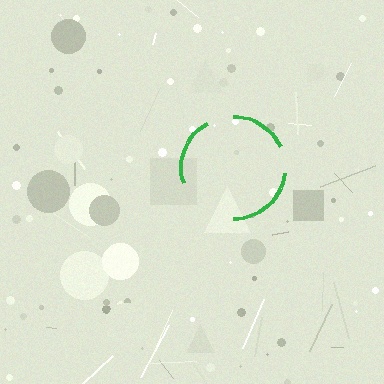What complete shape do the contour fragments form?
The contour fragments form a circle.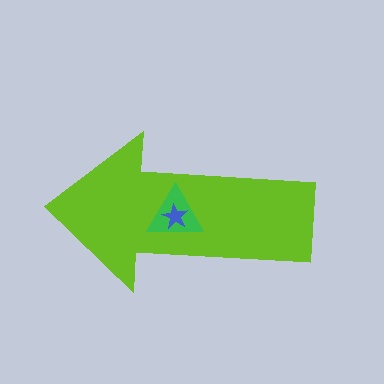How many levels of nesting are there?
3.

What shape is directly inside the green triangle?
The blue star.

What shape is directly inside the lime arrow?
The green triangle.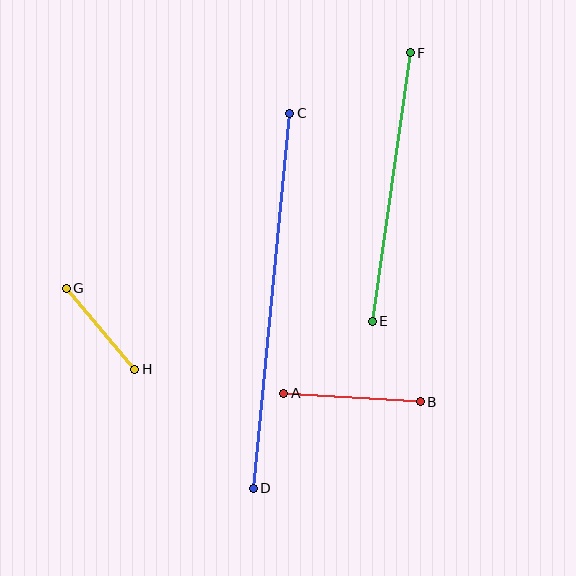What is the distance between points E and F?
The distance is approximately 271 pixels.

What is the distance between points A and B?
The distance is approximately 137 pixels.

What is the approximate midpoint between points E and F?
The midpoint is at approximately (391, 187) pixels.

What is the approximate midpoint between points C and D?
The midpoint is at approximately (272, 301) pixels.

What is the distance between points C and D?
The distance is approximately 377 pixels.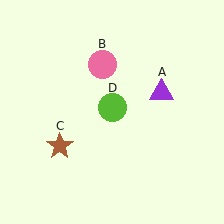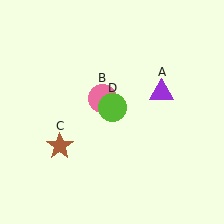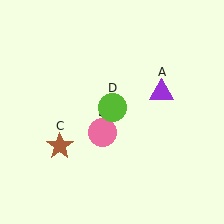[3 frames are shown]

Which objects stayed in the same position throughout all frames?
Purple triangle (object A) and brown star (object C) and lime circle (object D) remained stationary.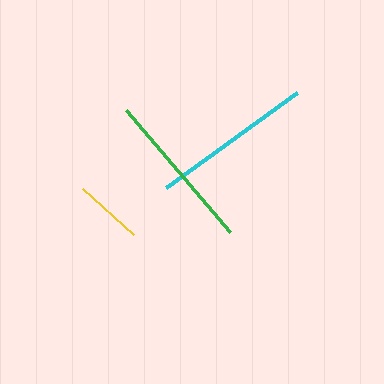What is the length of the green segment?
The green segment is approximately 161 pixels long.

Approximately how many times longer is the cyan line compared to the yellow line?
The cyan line is approximately 2.4 times the length of the yellow line.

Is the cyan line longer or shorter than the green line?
The cyan line is longer than the green line.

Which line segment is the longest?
The cyan line is the longest at approximately 162 pixels.